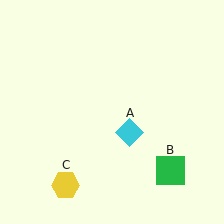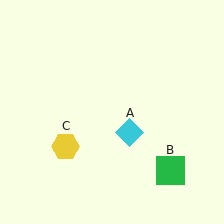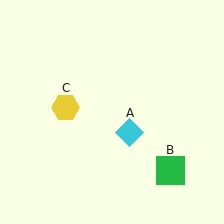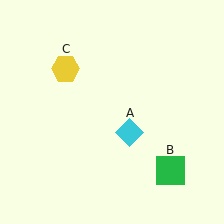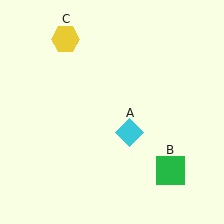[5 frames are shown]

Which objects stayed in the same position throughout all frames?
Cyan diamond (object A) and green square (object B) remained stationary.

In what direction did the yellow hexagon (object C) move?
The yellow hexagon (object C) moved up.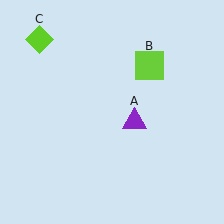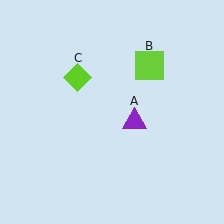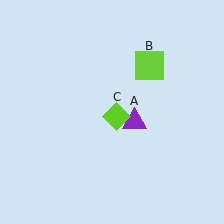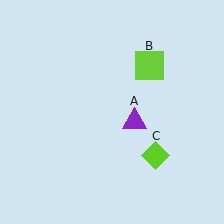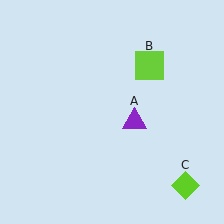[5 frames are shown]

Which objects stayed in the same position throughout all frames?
Purple triangle (object A) and lime square (object B) remained stationary.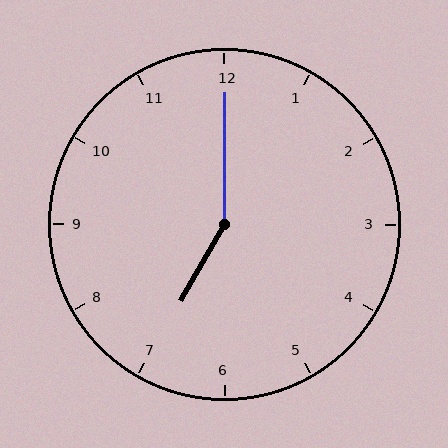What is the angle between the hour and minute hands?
Approximately 150 degrees.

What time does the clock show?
7:00.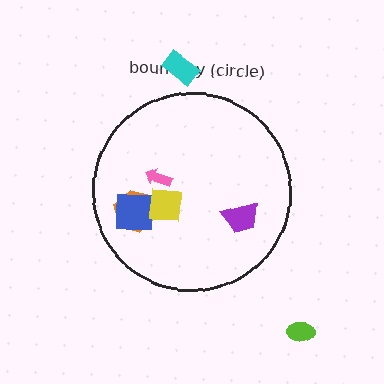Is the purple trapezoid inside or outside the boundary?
Inside.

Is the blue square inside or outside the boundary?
Inside.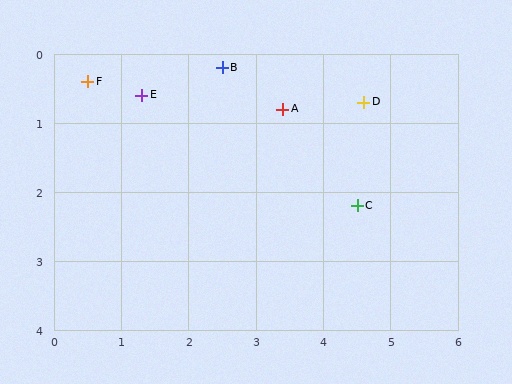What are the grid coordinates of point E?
Point E is at approximately (1.3, 0.6).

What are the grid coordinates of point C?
Point C is at approximately (4.5, 2.2).